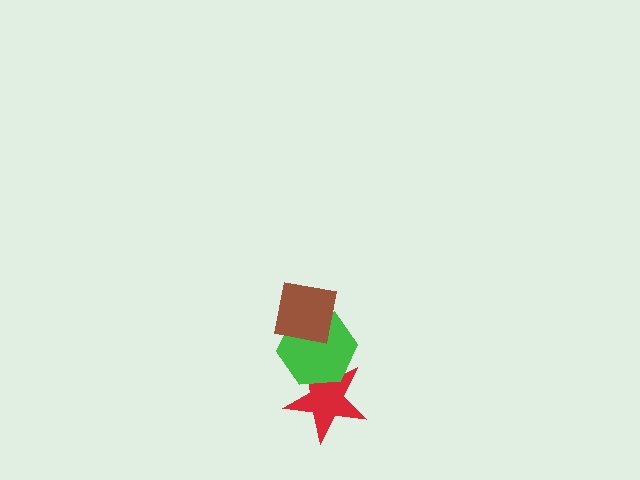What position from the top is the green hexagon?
The green hexagon is 2nd from the top.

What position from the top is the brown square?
The brown square is 1st from the top.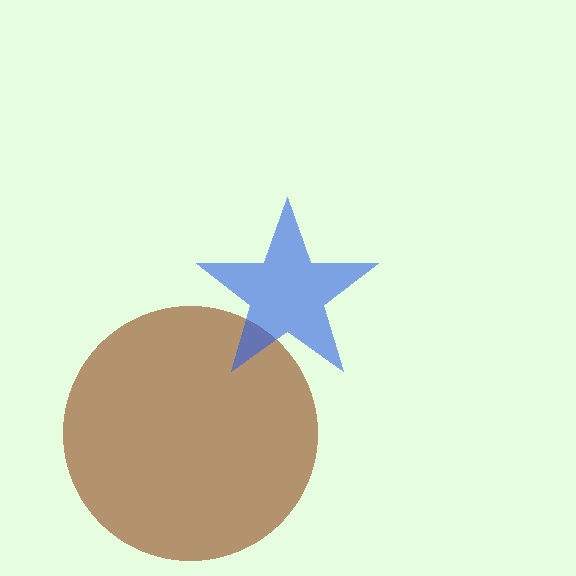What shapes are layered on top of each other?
The layered shapes are: a brown circle, a blue star.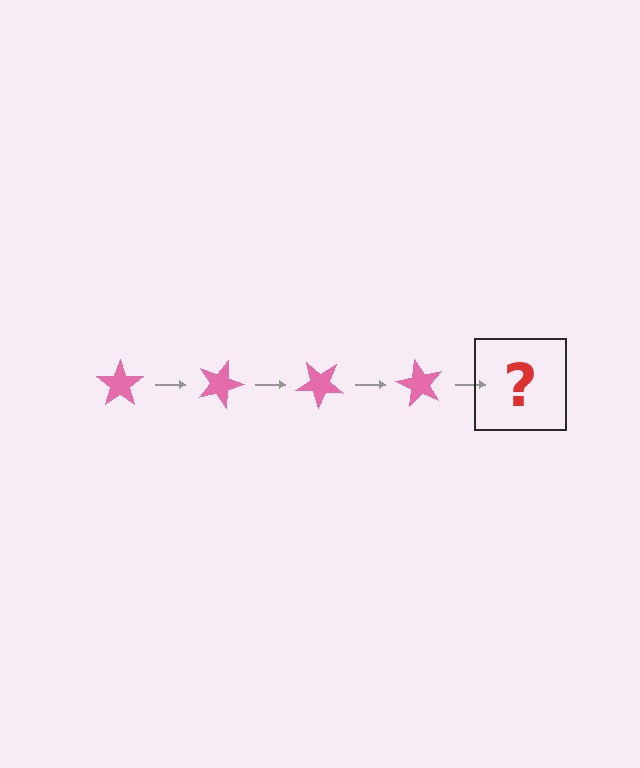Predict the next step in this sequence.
The next step is a pink star rotated 80 degrees.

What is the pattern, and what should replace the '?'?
The pattern is that the star rotates 20 degrees each step. The '?' should be a pink star rotated 80 degrees.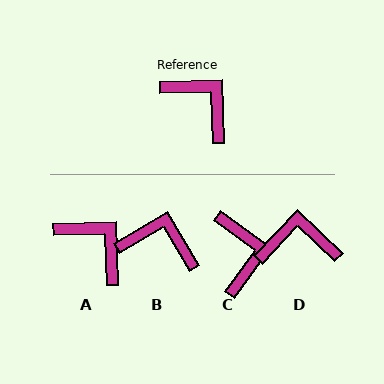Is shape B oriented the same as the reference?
No, it is off by about 29 degrees.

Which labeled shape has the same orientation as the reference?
A.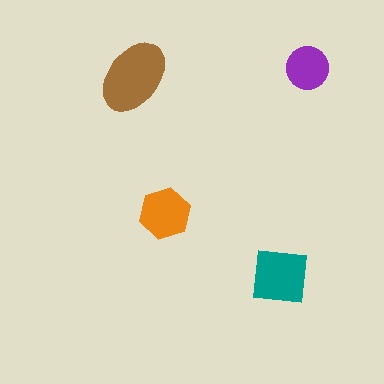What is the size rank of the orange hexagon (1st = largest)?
3rd.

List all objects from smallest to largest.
The purple circle, the orange hexagon, the teal square, the brown ellipse.